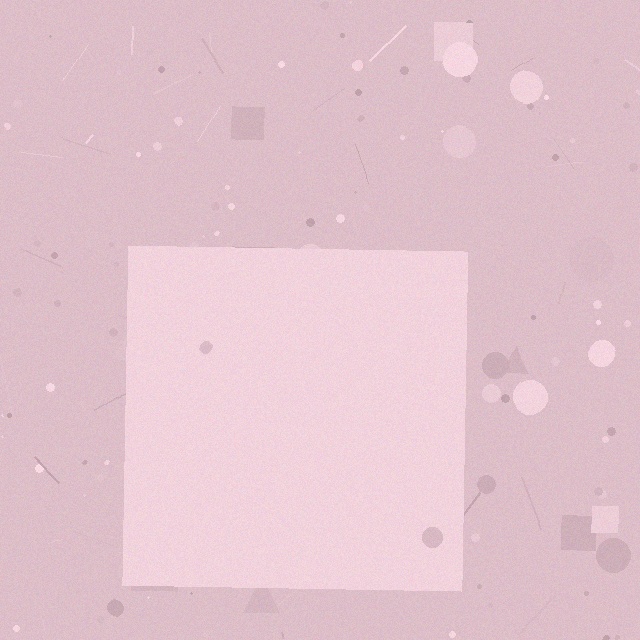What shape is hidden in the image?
A square is hidden in the image.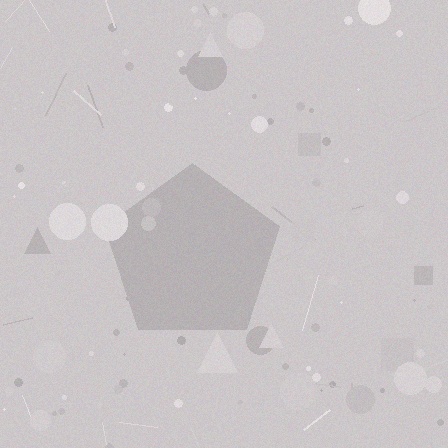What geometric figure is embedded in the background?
A pentagon is embedded in the background.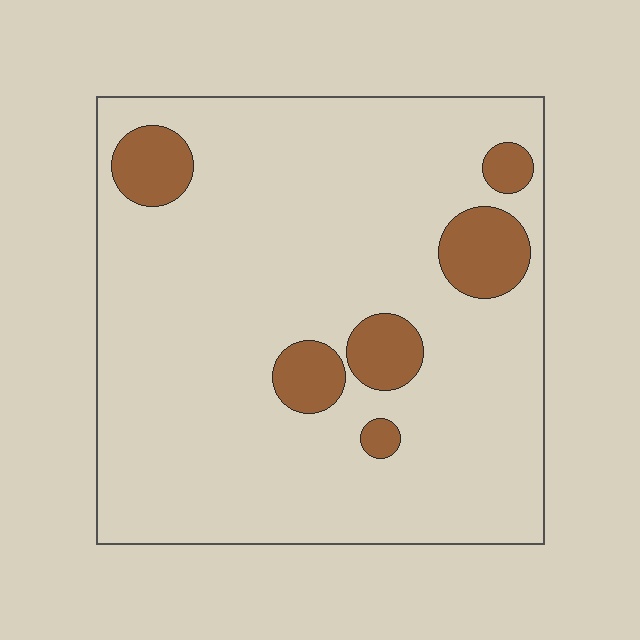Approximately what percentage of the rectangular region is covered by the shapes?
Approximately 10%.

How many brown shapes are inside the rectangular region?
6.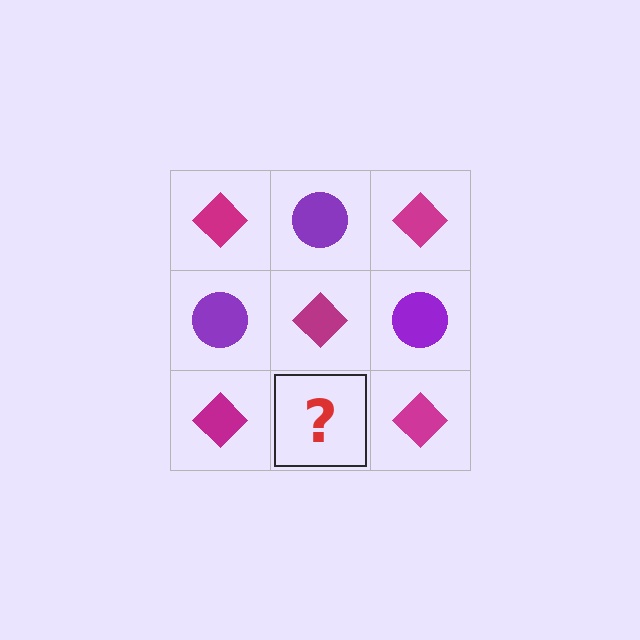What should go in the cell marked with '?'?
The missing cell should contain a purple circle.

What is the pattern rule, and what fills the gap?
The rule is that it alternates magenta diamond and purple circle in a checkerboard pattern. The gap should be filled with a purple circle.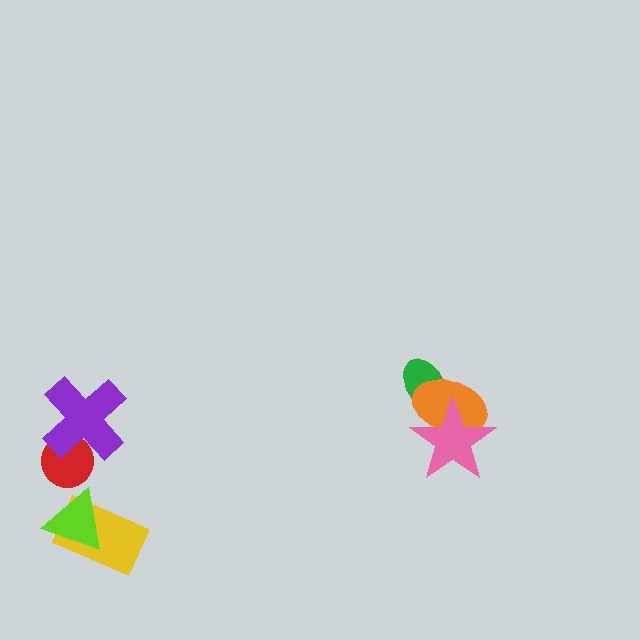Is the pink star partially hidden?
No, no other shape covers it.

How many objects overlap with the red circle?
1 object overlaps with the red circle.